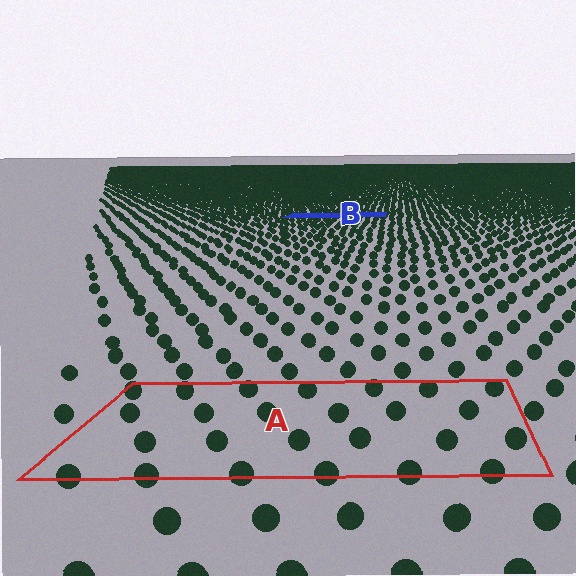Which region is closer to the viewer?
Region A is closer. The texture elements there are larger and more spread out.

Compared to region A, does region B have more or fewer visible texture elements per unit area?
Region B has more texture elements per unit area — they are packed more densely because it is farther away.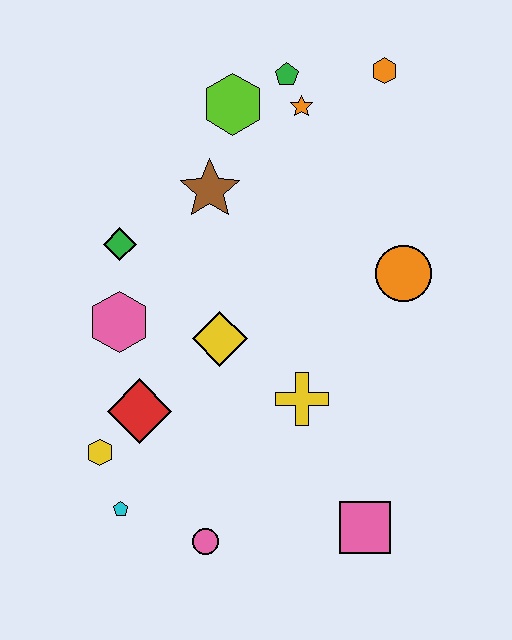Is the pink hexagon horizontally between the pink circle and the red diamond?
No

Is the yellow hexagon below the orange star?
Yes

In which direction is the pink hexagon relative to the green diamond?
The pink hexagon is below the green diamond.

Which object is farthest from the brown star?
The pink square is farthest from the brown star.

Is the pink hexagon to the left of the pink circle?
Yes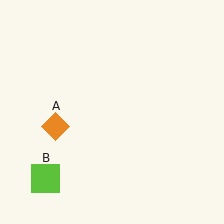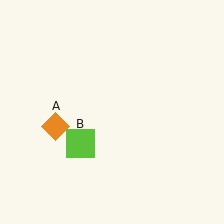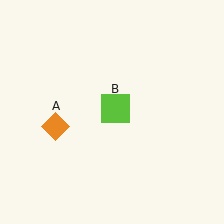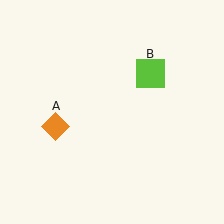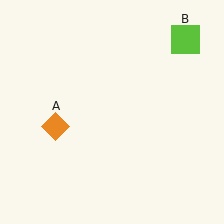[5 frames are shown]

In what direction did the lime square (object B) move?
The lime square (object B) moved up and to the right.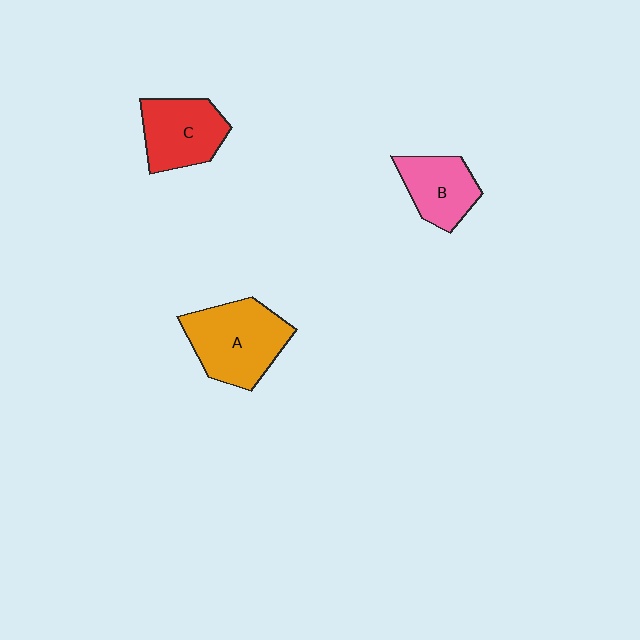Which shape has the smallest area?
Shape B (pink).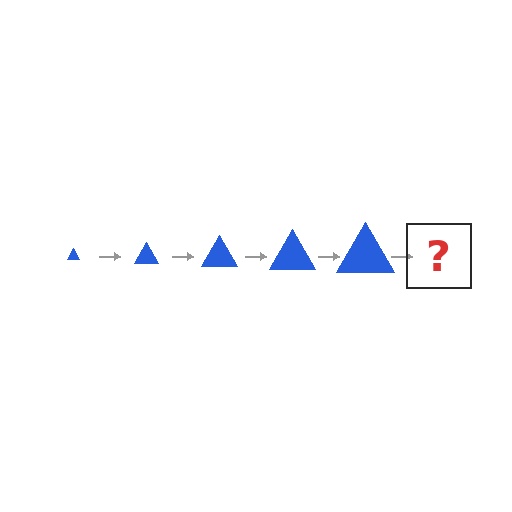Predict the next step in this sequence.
The next step is a blue triangle, larger than the previous one.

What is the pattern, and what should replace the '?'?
The pattern is that the triangle gets progressively larger each step. The '?' should be a blue triangle, larger than the previous one.